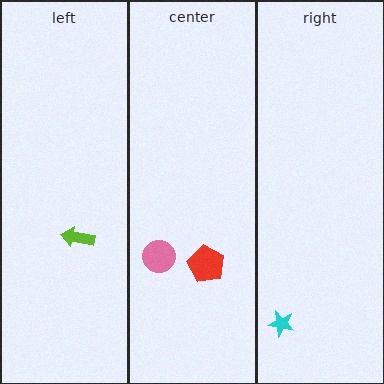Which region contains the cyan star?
The right region.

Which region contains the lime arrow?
The left region.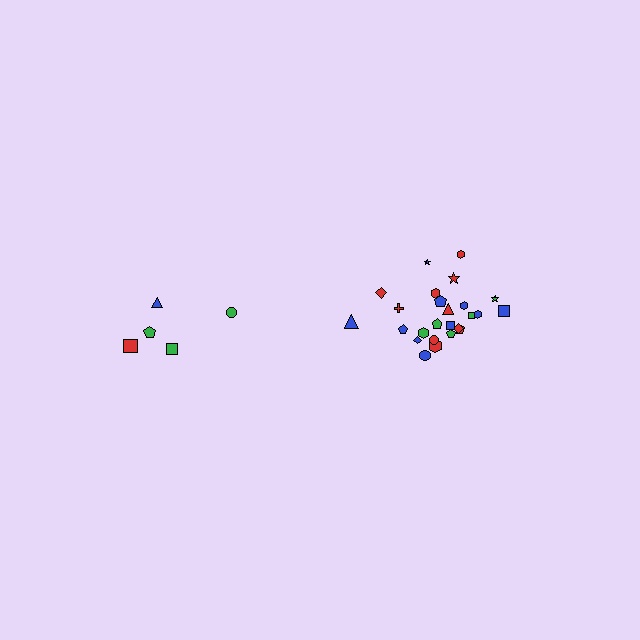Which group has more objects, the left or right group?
The right group.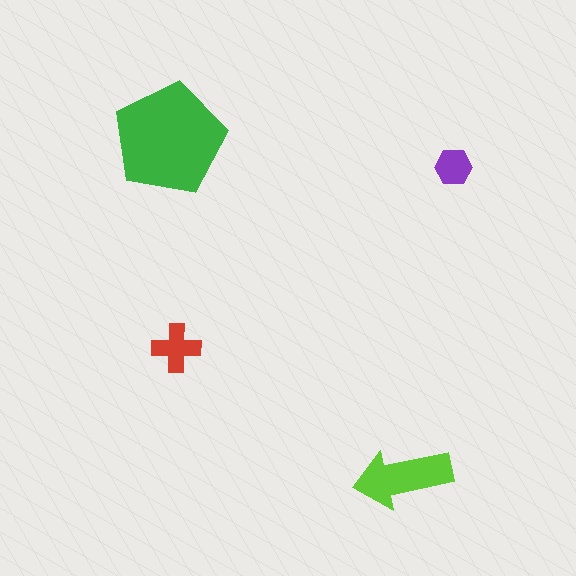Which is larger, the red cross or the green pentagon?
The green pentagon.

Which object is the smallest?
The purple hexagon.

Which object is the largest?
The green pentagon.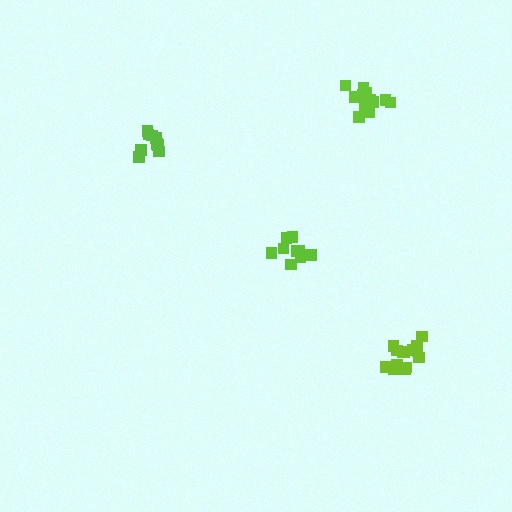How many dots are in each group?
Group 1: 13 dots, Group 2: 10 dots, Group 3: 9 dots, Group 4: 14 dots (46 total).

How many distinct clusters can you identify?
There are 4 distinct clusters.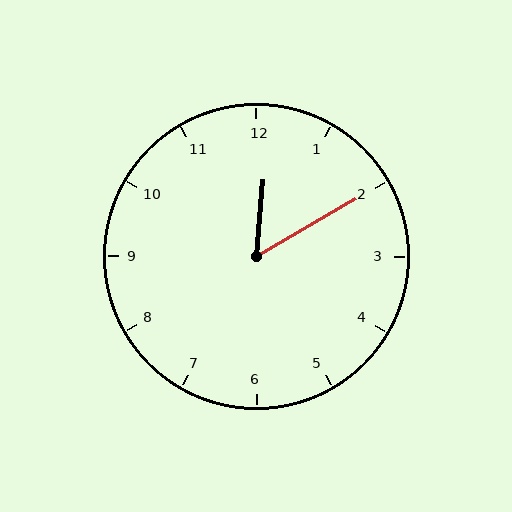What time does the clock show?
12:10.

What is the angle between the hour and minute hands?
Approximately 55 degrees.